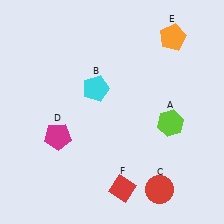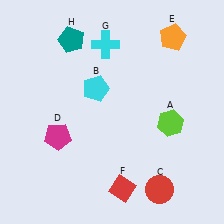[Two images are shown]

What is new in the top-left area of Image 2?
A teal pentagon (H) was added in the top-left area of Image 2.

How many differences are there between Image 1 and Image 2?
There are 2 differences between the two images.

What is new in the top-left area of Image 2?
A cyan cross (G) was added in the top-left area of Image 2.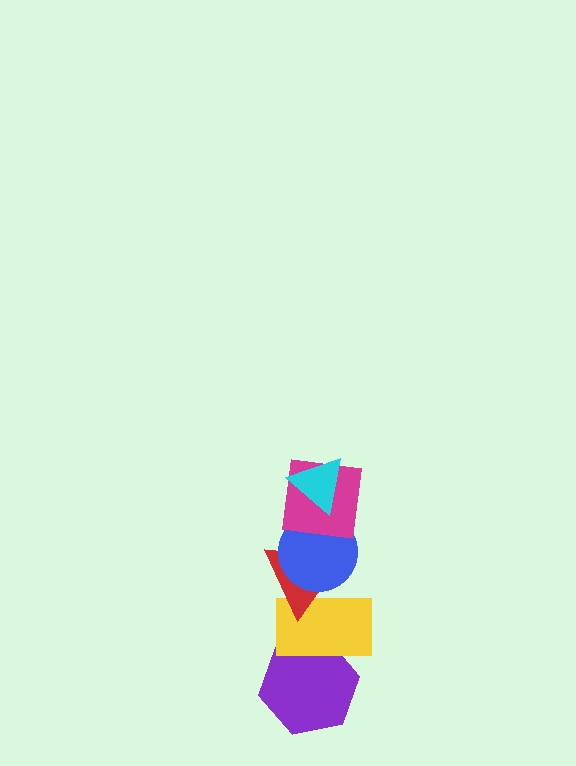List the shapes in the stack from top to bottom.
From top to bottom: the cyan triangle, the magenta square, the blue circle, the red triangle, the yellow rectangle, the purple hexagon.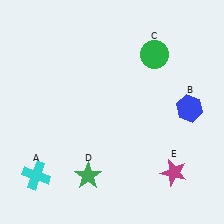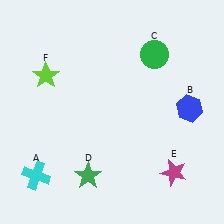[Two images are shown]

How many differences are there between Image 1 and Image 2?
There is 1 difference between the two images.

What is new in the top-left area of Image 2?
A lime star (F) was added in the top-left area of Image 2.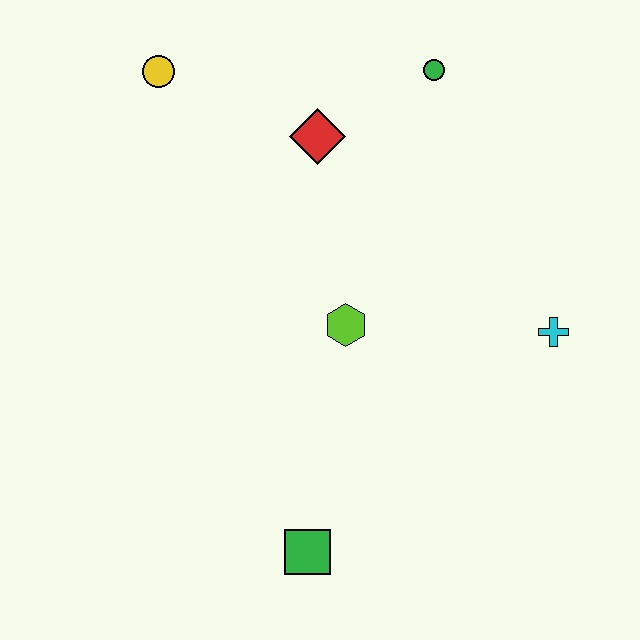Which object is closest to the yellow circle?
The red diamond is closest to the yellow circle.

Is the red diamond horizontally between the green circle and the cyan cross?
No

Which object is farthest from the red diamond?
The green square is farthest from the red diamond.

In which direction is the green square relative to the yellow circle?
The green square is below the yellow circle.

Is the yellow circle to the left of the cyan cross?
Yes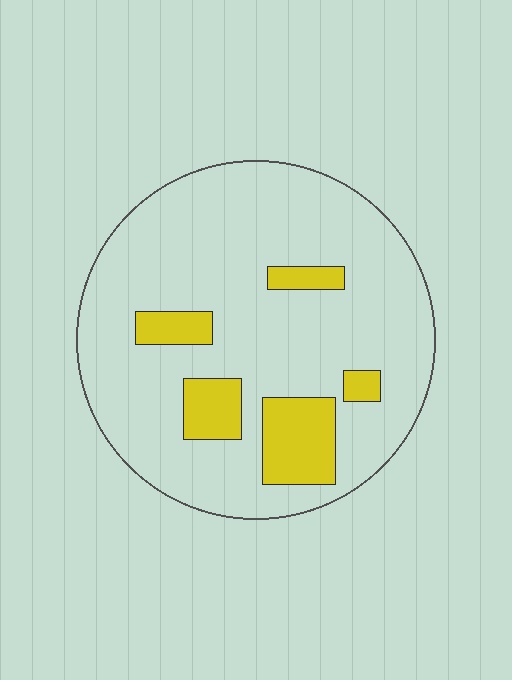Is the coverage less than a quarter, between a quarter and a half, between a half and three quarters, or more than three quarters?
Less than a quarter.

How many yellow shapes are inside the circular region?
5.